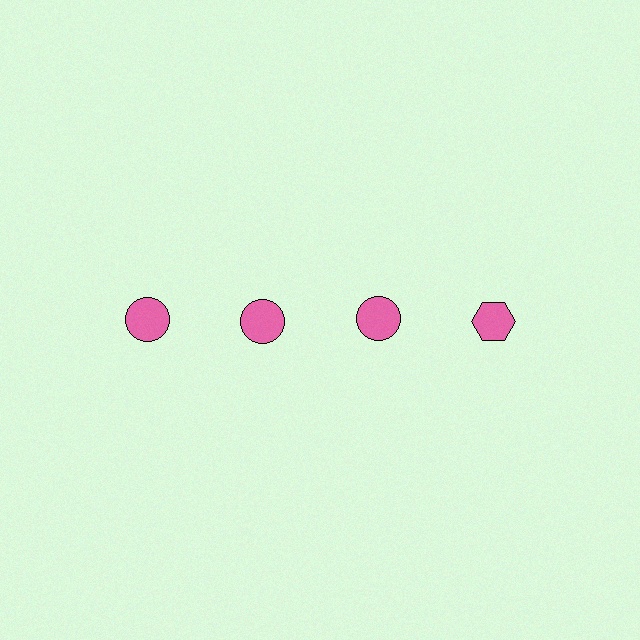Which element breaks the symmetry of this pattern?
The pink hexagon in the top row, second from right column breaks the symmetry. All other shapes are pink circles.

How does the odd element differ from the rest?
It has a different shape: hexagon instead of circle.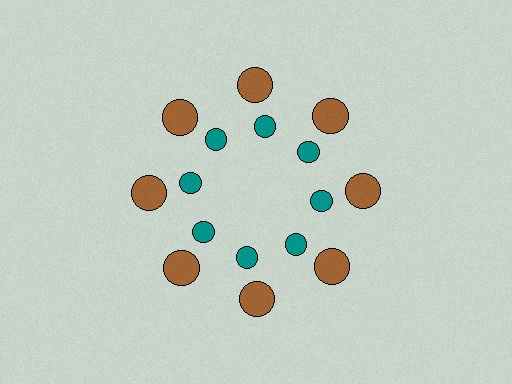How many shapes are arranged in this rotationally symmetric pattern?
There are 16 shapes, arranged in 8 groups of 2.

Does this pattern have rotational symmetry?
Yes, this pattern has 8-fold rotational symmetry. It looks the same after rotating 45 degrees around the center.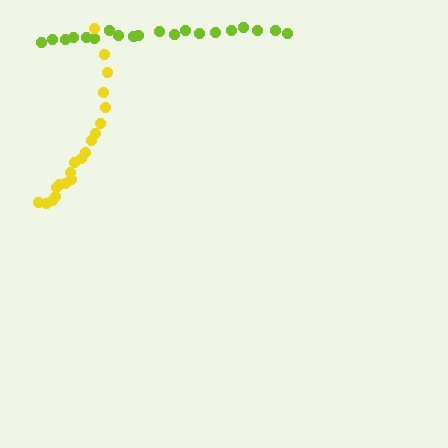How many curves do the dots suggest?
There are 2 distinct paths.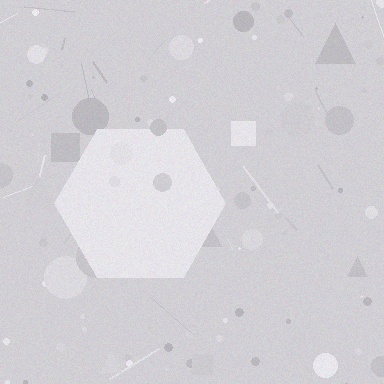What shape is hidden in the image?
A hexagon is hidden in the image.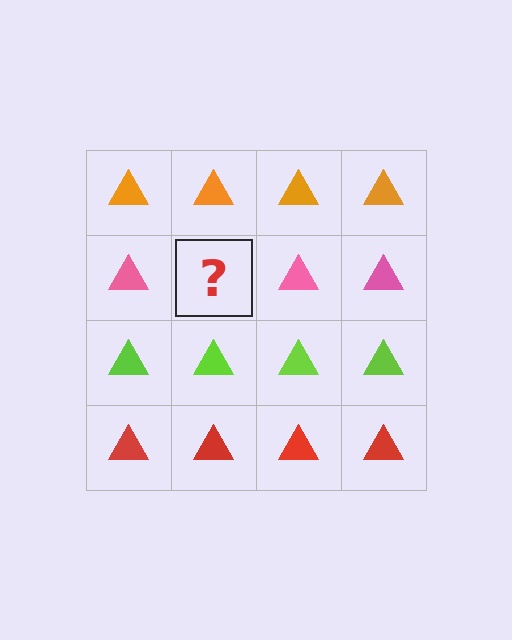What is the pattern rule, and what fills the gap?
The rule is that each row has a consistent color. The gap should be filled with a pink triangle.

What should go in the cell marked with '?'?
The missing cell should contain a pink triangle.